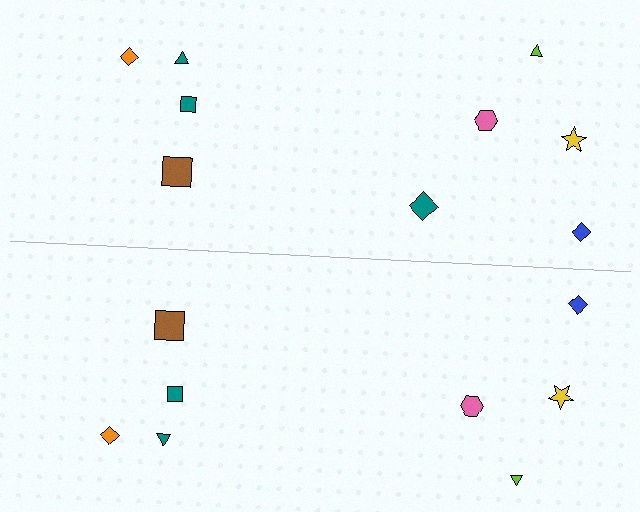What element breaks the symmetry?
A teal diamond is missing from the bottom side.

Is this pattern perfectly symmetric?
No, the pattern is not perfectly symmetric. A teal diamond is missing from the bottom side.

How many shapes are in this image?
There are 17 shapes in this image.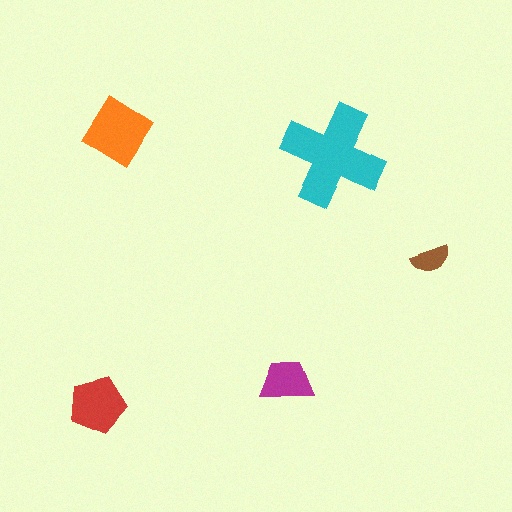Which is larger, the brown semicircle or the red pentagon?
The red pentagon.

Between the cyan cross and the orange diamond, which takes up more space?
The cyan cross.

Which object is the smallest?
The brown semicircle.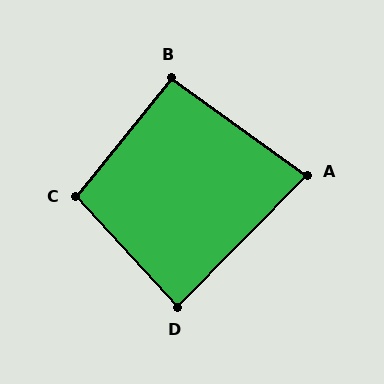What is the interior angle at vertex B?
Approximately 93 degrees (approximately right).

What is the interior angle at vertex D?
Approximately 87 degrees (approximately right).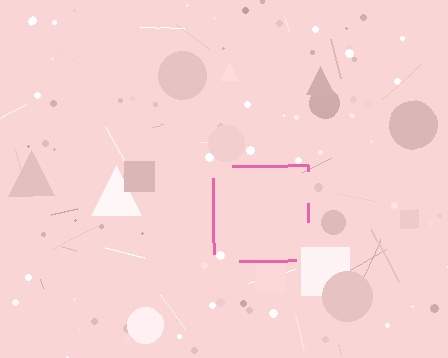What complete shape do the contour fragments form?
The contour fragments form a square.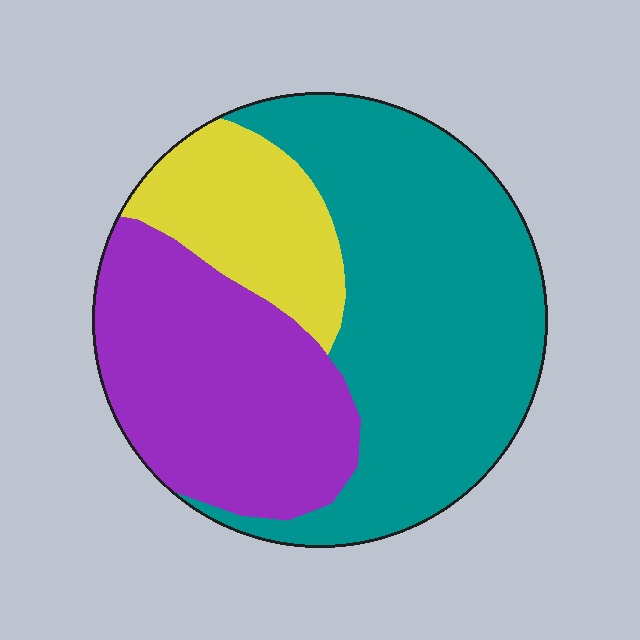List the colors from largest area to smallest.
From largest to smallest: teal, purple, yellow.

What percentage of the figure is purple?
Purple covers roughly 35% of the figure.